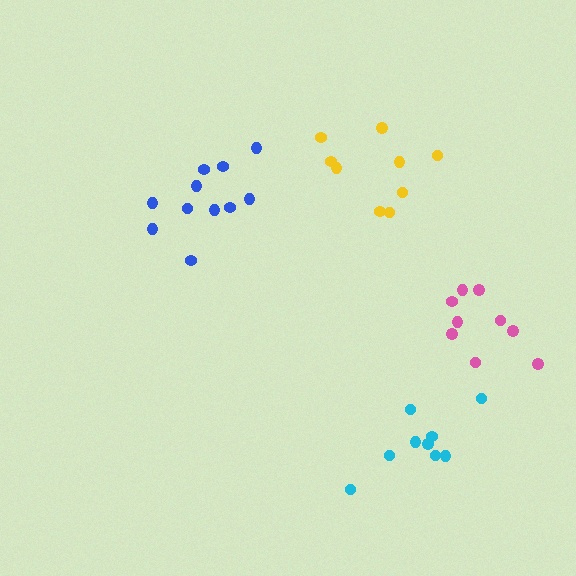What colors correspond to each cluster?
The clusters are colored: blue, yellow, pink, cyan.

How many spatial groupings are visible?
There are 4 spatial groupings.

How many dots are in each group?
Group 1: 11 dots, Group 2: 9 dots, Group 3: 9 dots, Group 4: 9 dots (38 total).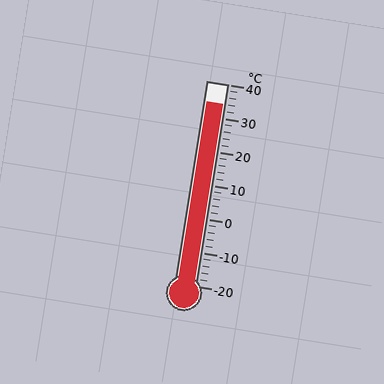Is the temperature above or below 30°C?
The temperature is above 30°C.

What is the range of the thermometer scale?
The thermometer scale ranges from -20°C to 40°C.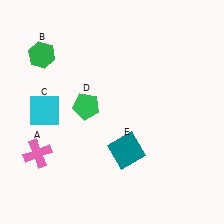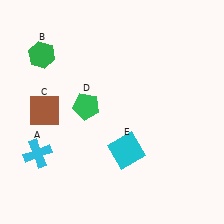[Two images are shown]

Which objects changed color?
A changed from pink to cyan. C changed from cyan to brown. E changed from teal to cyan.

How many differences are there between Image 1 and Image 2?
There are 3 differences between the two images.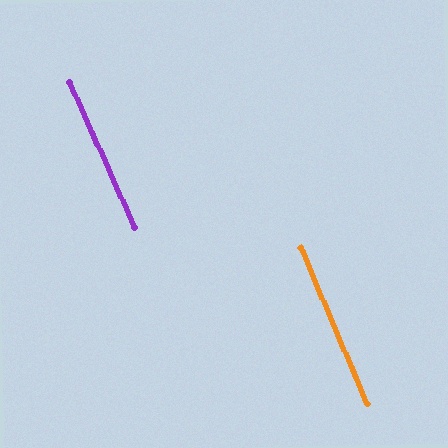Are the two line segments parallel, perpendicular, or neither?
Parallel — their directions differ by only 1.5°.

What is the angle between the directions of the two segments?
Approximately 2 degrees.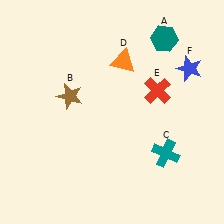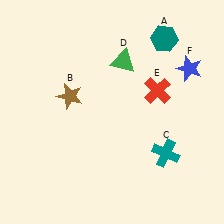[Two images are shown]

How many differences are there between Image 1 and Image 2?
There is 1 difference between the two images.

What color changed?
The triangle (D) changed from orange in Image 1 to green in Image 2.